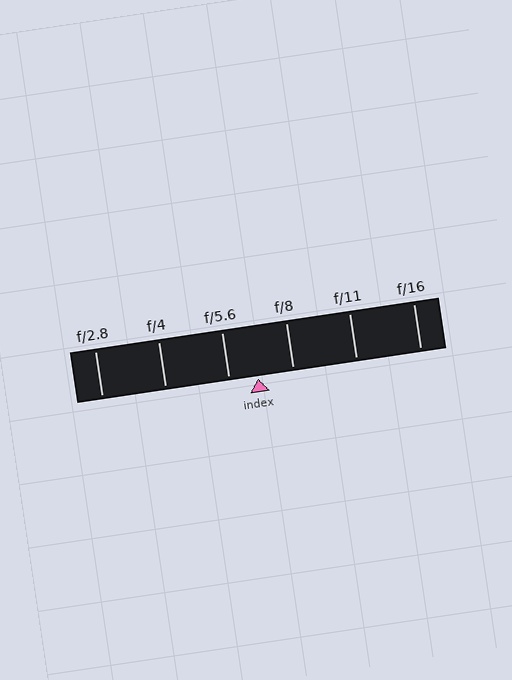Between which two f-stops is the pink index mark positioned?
The index mark is between f/5.6 and f/8.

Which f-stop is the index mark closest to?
The index mark is closest to f/5.6.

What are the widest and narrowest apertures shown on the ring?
The widest aperture shown is f/2.8 and the narrowest is f/16.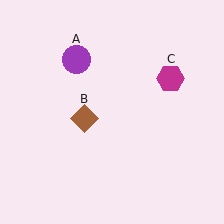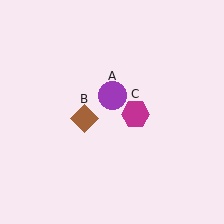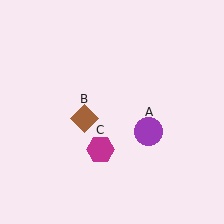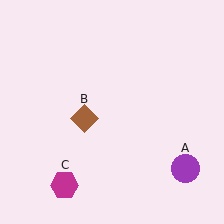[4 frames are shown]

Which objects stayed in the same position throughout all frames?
Brown diamond (object B) remained stationary.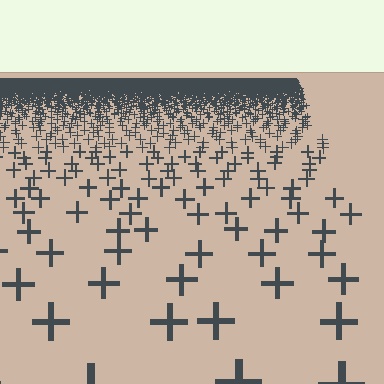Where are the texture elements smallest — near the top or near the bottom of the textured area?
Near the top.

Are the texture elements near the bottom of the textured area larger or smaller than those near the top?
Larger. Near the bottom, elements are closer to the viewer and appear at a bigger on-screen size.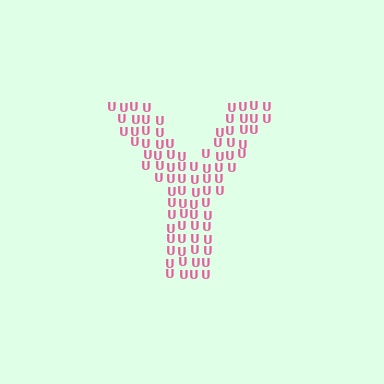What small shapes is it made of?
It is made of small letter U's.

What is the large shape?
The large shape is the letter Y.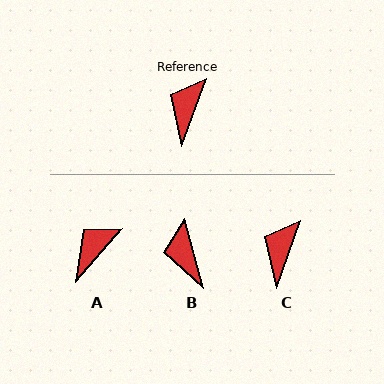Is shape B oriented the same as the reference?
No, it is off by about 35 degrees.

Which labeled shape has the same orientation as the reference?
C.